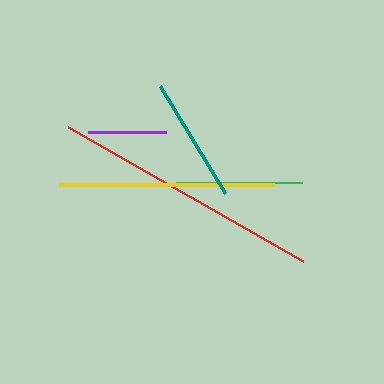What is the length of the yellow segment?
The yellow segment is approximately 215 pixels long.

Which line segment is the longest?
The red line is the longest at approximately 270 pixels.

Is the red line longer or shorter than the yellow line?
The red line is longer than the yellow line.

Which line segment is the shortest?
The purple line is the shortest at approximately 78 pixels.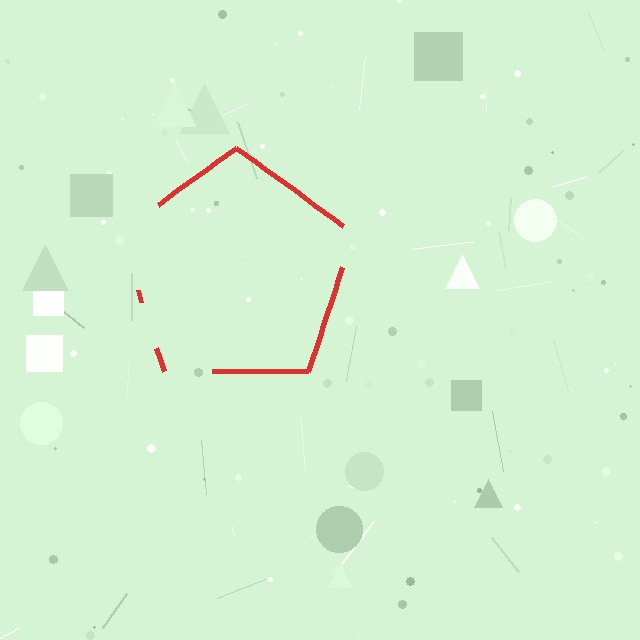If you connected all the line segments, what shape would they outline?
They would outline a pentagon.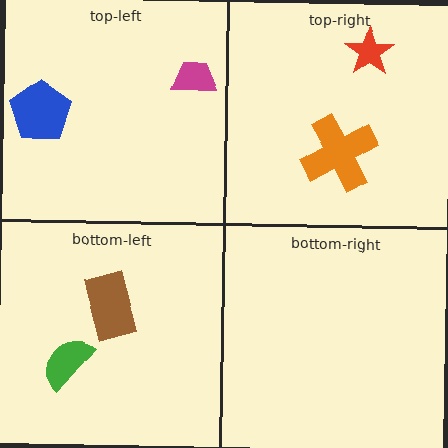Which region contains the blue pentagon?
The top-left region.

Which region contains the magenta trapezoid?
The top-left region.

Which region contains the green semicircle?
The bottom-left region.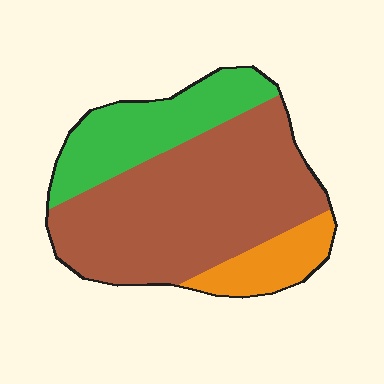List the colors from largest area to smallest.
From largest to smallest: brown, green, orange.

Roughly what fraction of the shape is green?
Green covers about 25% of the shape.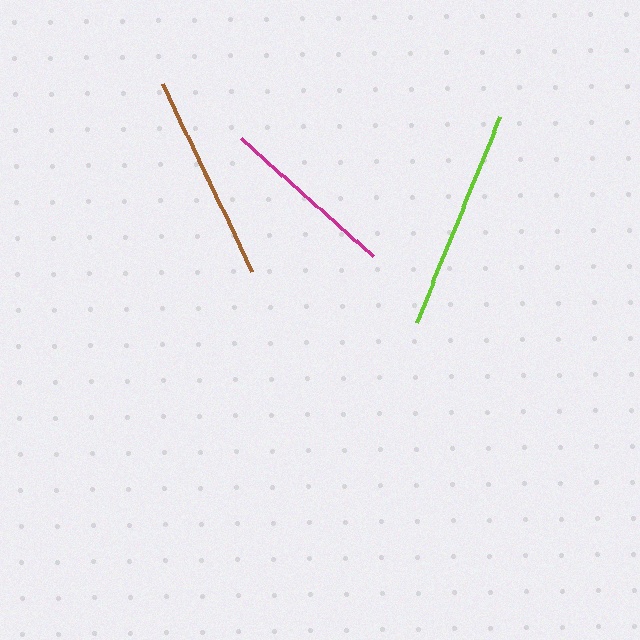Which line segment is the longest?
The lime line is the longest at approximately 223 pixels.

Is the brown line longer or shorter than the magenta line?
The brown line is longer than the magenta line.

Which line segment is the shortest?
The magenta line is the shortest at approximately 177 pixels.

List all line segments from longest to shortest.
From longest to shortest: lime, brown, magenta.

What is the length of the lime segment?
The lime segment is approximately 223 pixels long.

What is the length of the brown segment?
The brown segment is approximately 209 pixels long.